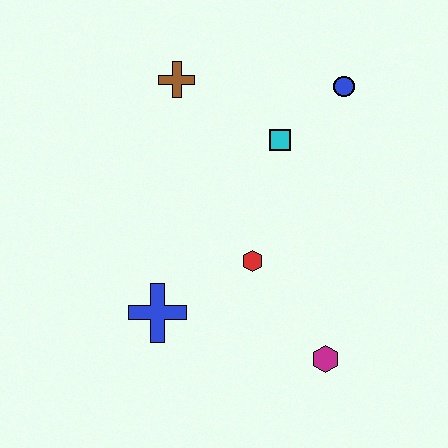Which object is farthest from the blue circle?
The blue cross is farthest from the blue circle.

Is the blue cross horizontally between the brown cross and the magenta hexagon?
No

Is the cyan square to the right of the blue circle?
No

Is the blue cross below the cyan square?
Yes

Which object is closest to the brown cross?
The cyan square is closest to the brown cross.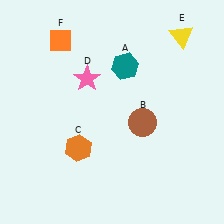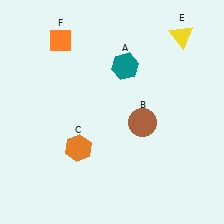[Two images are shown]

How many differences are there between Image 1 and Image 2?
There is 1 difference between the two images.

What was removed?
The pink star (D) was removed in Image 2.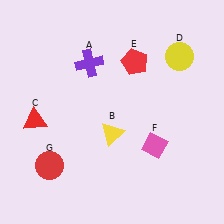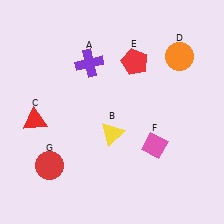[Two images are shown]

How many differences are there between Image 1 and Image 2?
There is 1 difference between the two images.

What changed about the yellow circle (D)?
In Image 1, D is yellow. In Image 2, it changed to orange.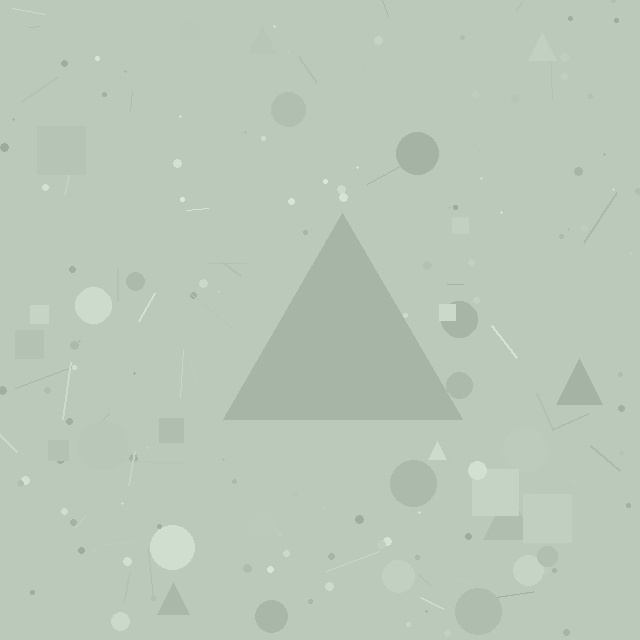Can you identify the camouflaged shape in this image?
The camouflaged shape is a triangle.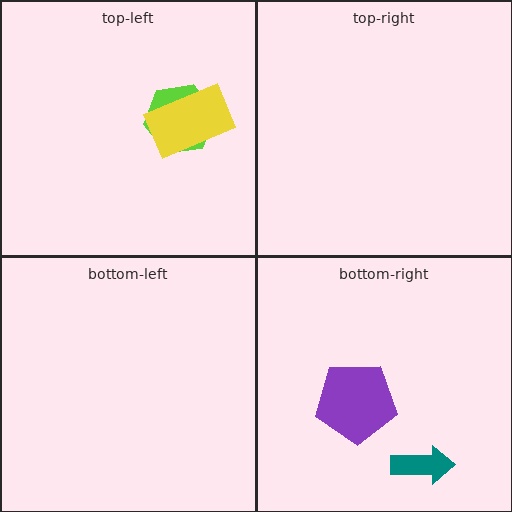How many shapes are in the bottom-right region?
2.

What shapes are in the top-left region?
The lime hexagon, the yellow rectangle.